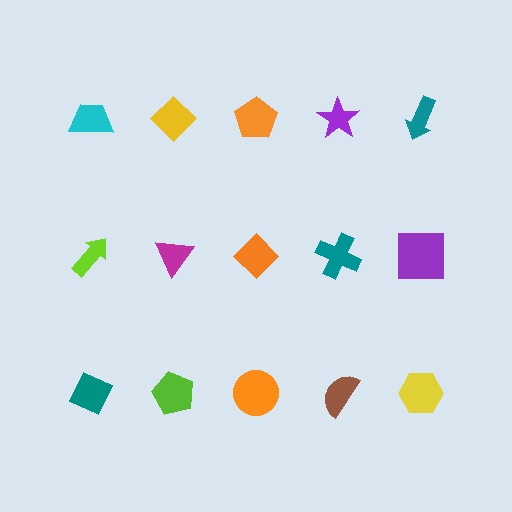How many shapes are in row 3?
5 shapes.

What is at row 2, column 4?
A teal cross.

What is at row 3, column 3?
An orange circle.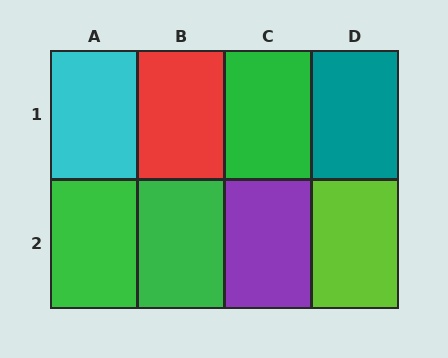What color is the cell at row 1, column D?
Teal.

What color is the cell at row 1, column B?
Red.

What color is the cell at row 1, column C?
Green.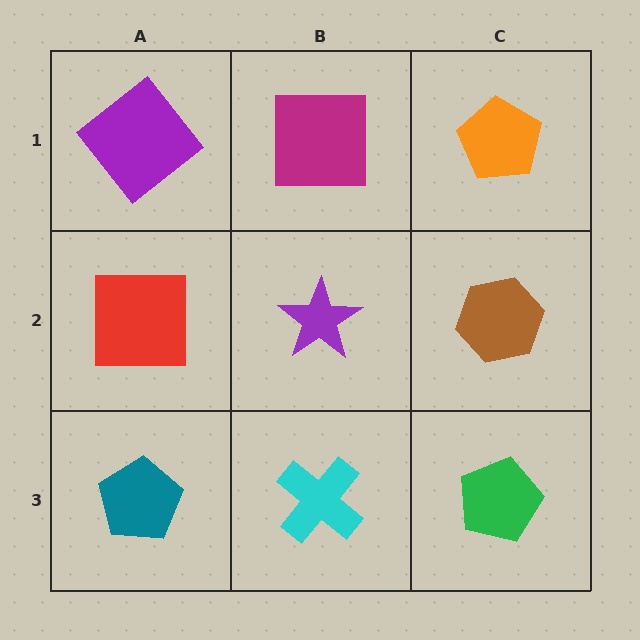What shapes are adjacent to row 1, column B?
A purple star (row 2, column B), a purple diamond (row 1, column A), an orange pentagon (row 1, column C).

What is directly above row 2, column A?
A purple diamond.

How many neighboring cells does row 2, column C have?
3.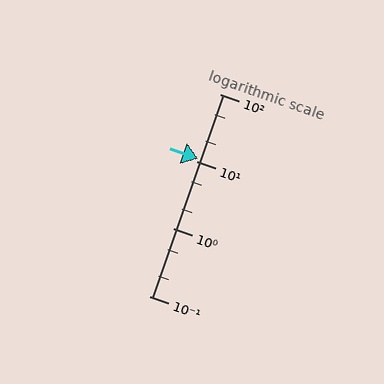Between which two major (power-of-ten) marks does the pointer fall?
The pointer is between 10 and 100.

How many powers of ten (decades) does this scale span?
The scale spans 3 decades, from 0.1 to 100.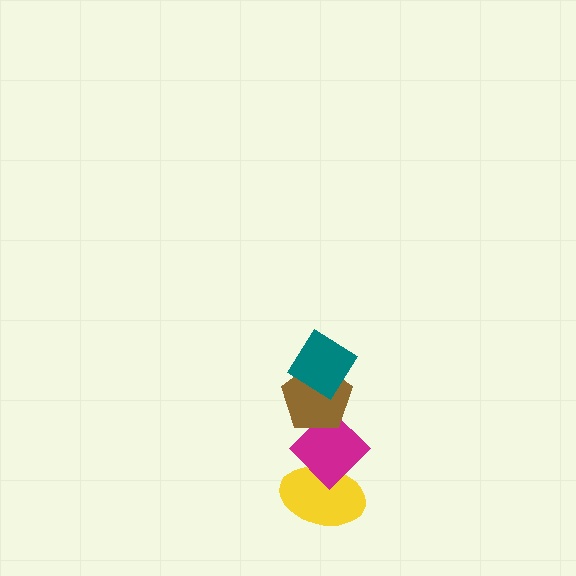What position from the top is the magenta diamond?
The magenta diamond is 3rd from the top.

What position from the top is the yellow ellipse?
The yellow ellipse is 4th from the top.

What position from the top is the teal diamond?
The teal diamond is 1st from the top.